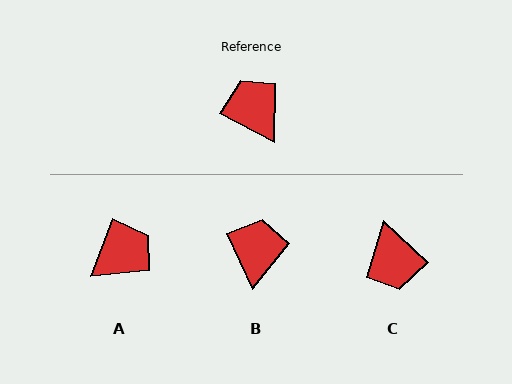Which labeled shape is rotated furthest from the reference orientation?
C, about 165 degrees away.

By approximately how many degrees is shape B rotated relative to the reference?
Approximately 37 degrees clockwise.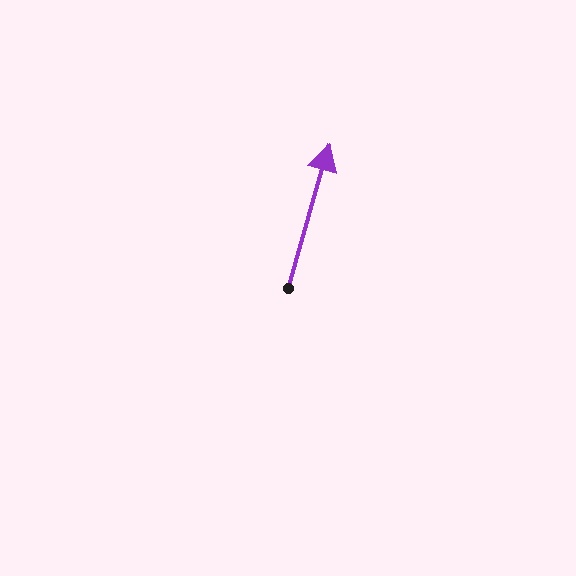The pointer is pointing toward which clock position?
Roughly 1 o'clock.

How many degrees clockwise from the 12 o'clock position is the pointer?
Approximately 16 degrees.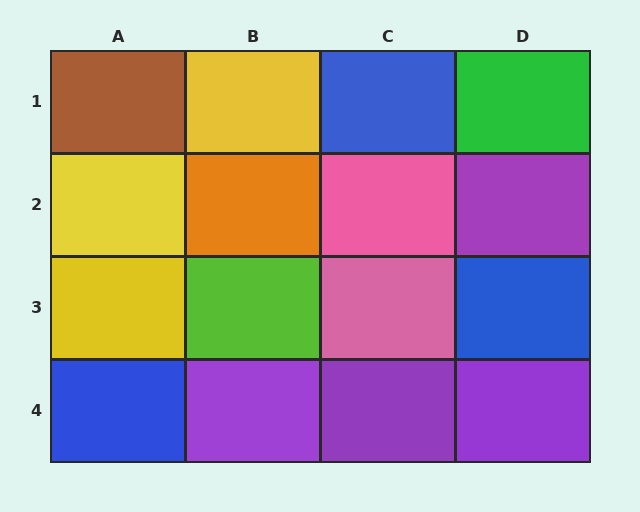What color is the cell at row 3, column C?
Pink.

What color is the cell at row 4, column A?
Blue.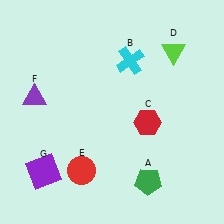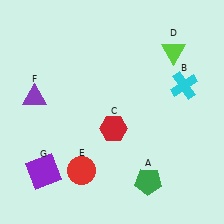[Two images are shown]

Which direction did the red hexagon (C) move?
The red hexagon (C) moved left.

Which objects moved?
The objects that moved are: the cyan cross (B), the red hexagon (C).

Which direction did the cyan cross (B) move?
The cyan cross (B) moved right.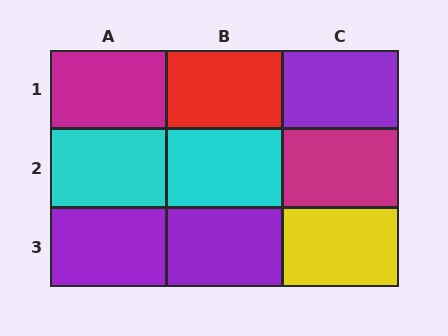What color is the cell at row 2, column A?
Cyan.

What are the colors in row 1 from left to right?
Magenta, red, purple.